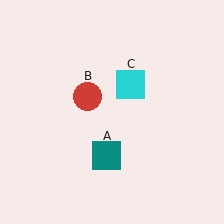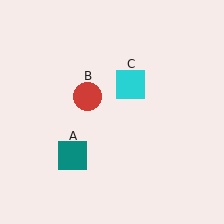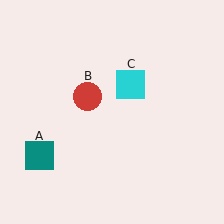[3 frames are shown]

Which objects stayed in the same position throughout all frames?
Red circle (object B) and cyan square (object C) remained stationary.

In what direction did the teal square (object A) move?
The teal square (object A) moved left.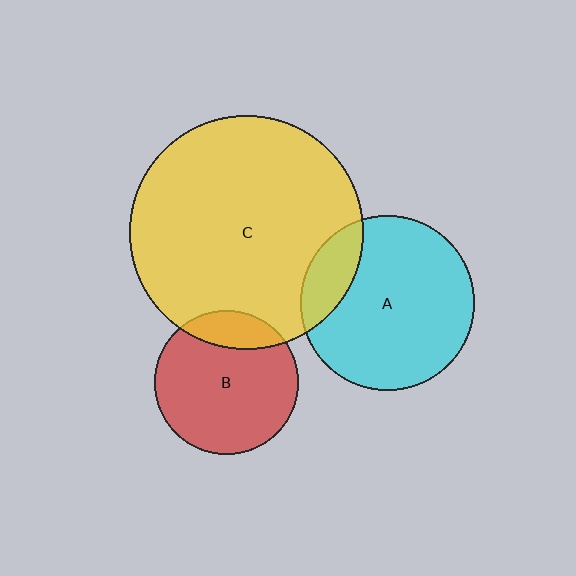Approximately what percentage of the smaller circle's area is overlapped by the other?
Approximately 15%.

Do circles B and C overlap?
Yes.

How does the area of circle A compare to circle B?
Approximately 1.5 times.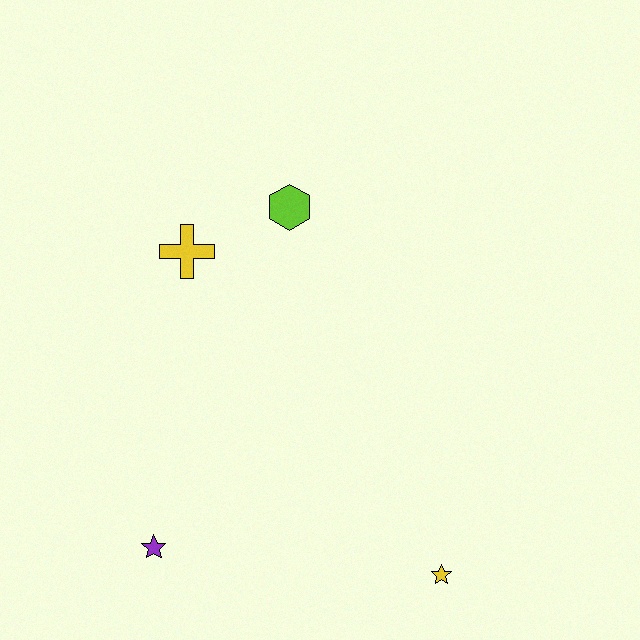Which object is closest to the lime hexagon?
The yellow cross is closest to the lime hexagon.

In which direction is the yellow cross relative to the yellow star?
The yellow cross is above the yellow star.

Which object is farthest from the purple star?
The lime hexagon is farthest from the purple star.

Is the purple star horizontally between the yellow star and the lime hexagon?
No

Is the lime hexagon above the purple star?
Yes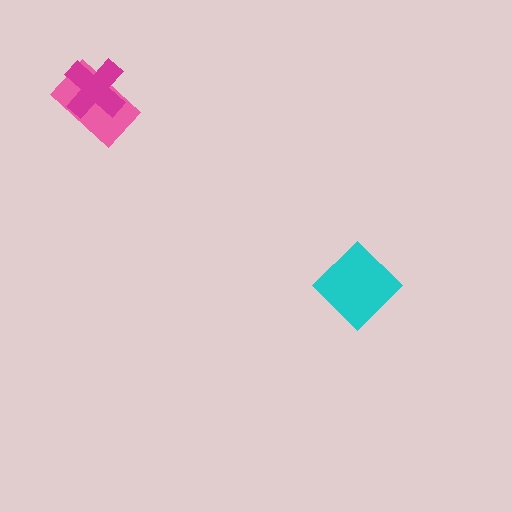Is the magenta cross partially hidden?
No, no other shape covers it.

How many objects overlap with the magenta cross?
1 object overlaps with the magenta cross.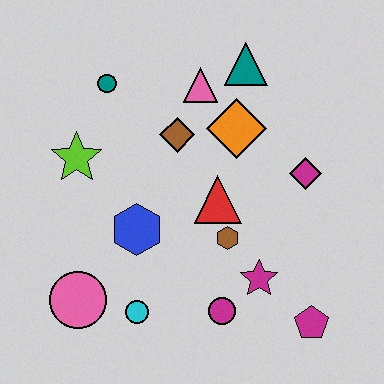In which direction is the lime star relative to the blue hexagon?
The lime star is above the blue hexagon.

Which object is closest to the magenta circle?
The magenta star is closest to the magenta circle.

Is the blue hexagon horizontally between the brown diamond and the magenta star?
No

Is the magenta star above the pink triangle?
No